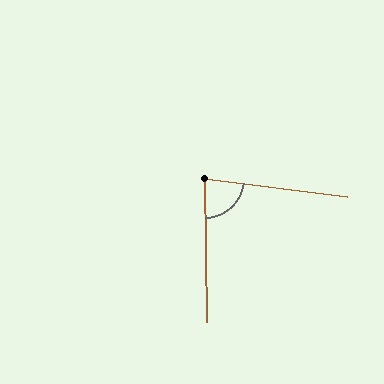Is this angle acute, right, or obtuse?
It is acute.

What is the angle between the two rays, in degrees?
Approximately 82 degrees.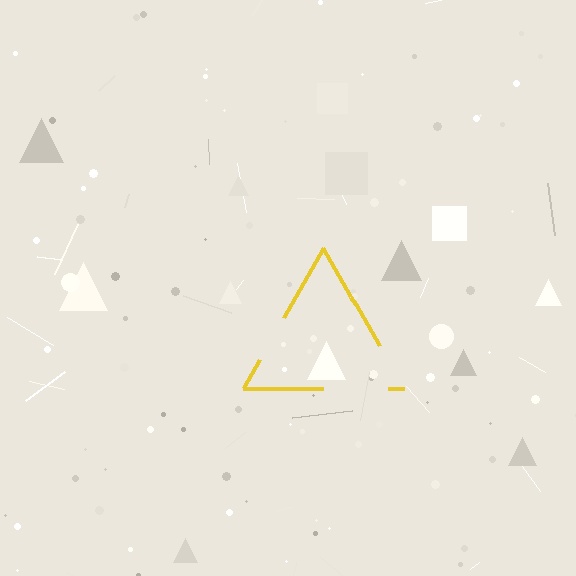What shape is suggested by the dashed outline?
The dashed outline suggests a triangle.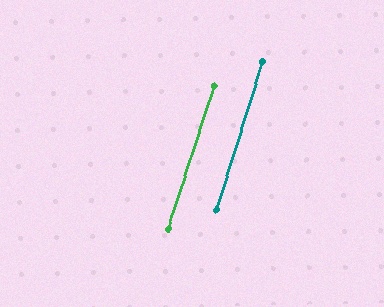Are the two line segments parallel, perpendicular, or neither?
Parallel — their directions differ by only 0.9°.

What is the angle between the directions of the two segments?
Approximately 1 degree.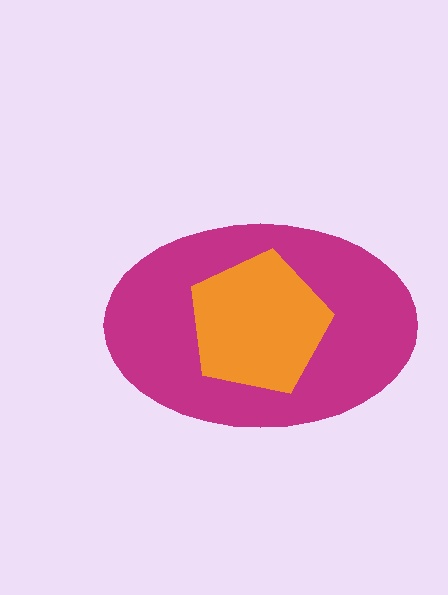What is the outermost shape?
The magenta ellipse.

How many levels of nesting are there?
2.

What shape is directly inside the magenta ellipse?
The orange pentagon.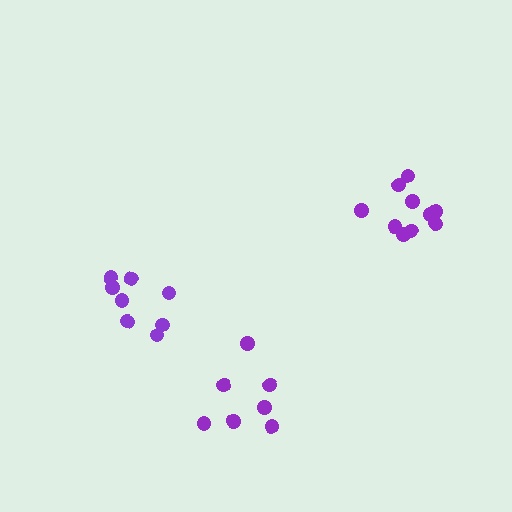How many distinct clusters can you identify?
There are 3 distinct clusters.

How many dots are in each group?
Group 1: 7 dots, Group 2: 8 dots, Group 3: 10 dots (25 total).